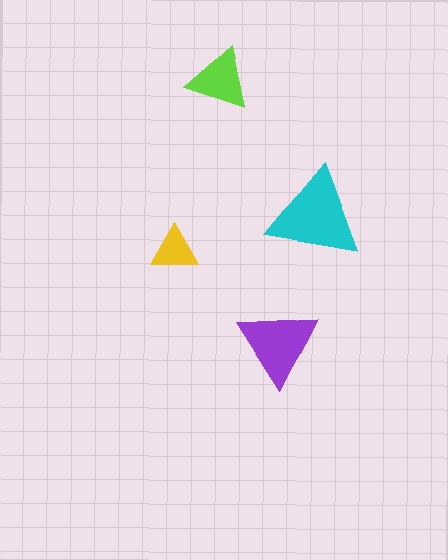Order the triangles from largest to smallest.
the cyan one, the purple one, the lime one, the yellow one.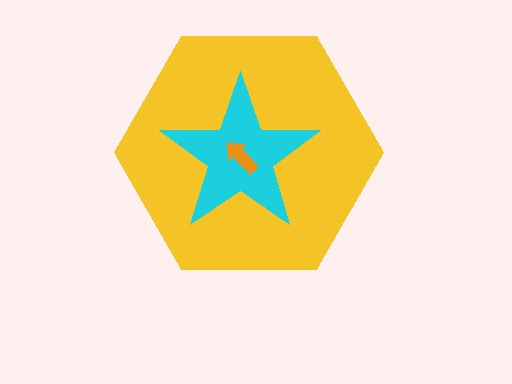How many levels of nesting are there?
3.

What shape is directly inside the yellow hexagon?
The cyan star.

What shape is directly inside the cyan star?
The orange arrow.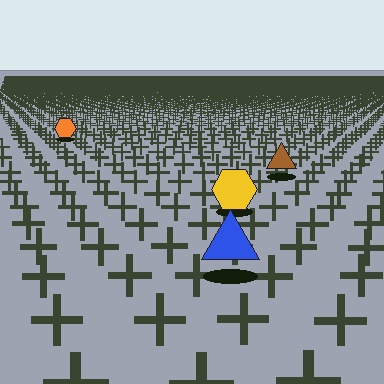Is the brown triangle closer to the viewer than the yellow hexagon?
No. The yellow hexagon is closer — you can tell from the texture gradient: the ground texture is coarser near it.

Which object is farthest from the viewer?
The orange hexagon is farthest from the viewer. It appears smaller and the ground texture around it is denser.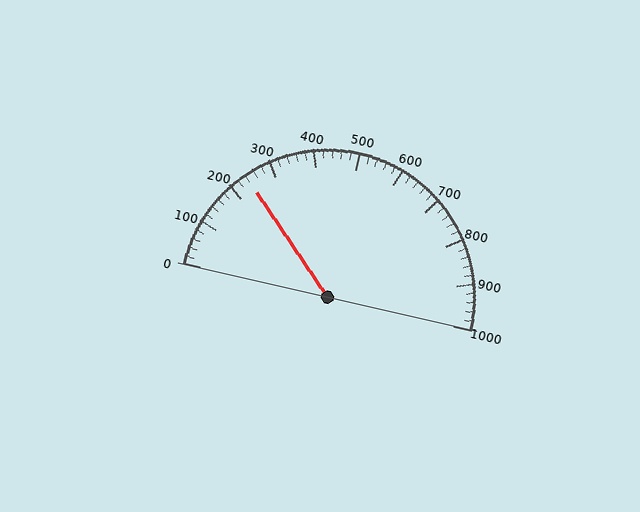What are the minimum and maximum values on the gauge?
The gauge ranges from 0 to 1000.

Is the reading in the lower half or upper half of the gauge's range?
The reading is in the lower half of the range (0 to 1000).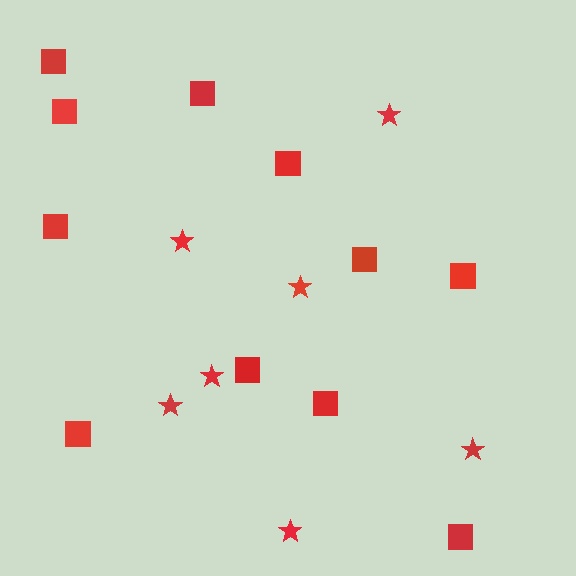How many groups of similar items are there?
There are 2 groups: one group of squares (11) and one group of stars (7).